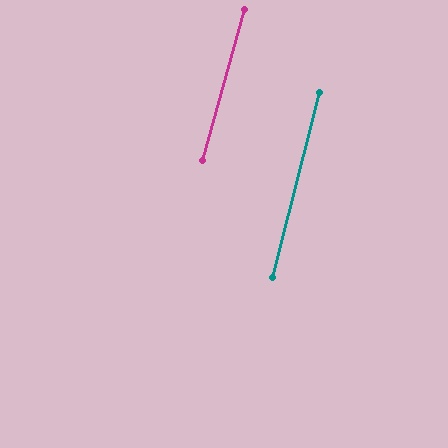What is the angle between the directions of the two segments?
Approximately 1 degree.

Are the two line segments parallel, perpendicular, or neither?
Parallel — their directions differ by only 1.1°.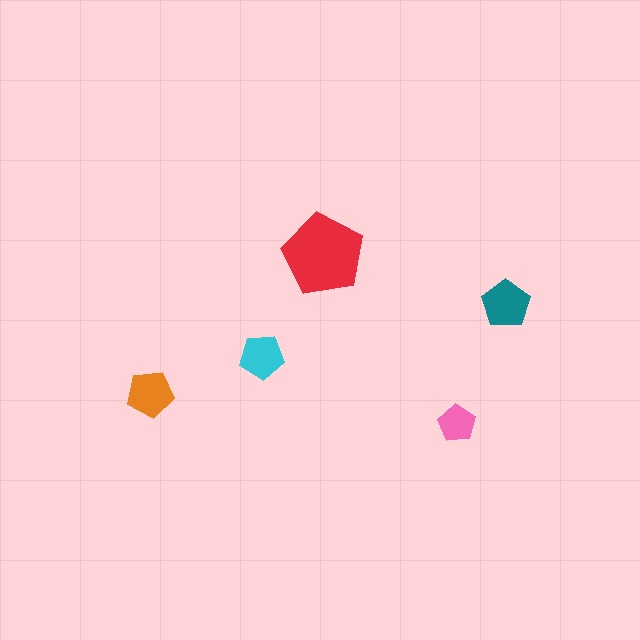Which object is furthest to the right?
The teal pentagon is rightmost.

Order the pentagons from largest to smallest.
the red one, the teal one, the orange one, the cyan one, the pink one.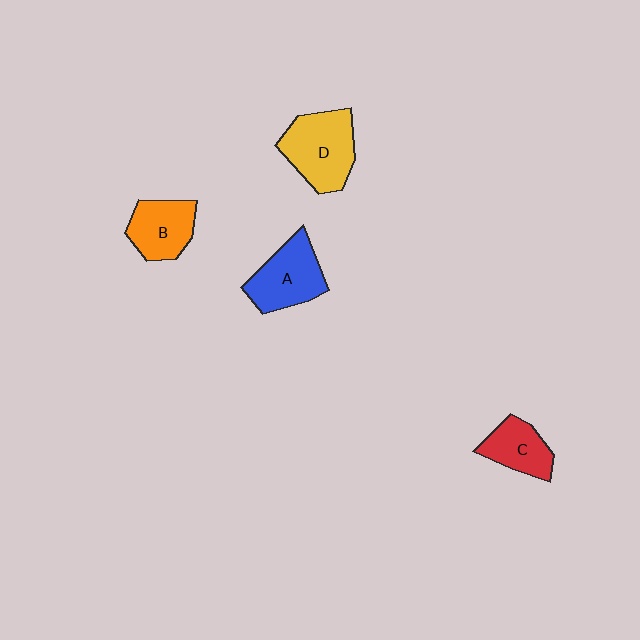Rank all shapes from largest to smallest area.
From largest to smallest: D (yellow), A (blue), B (orange), C (red).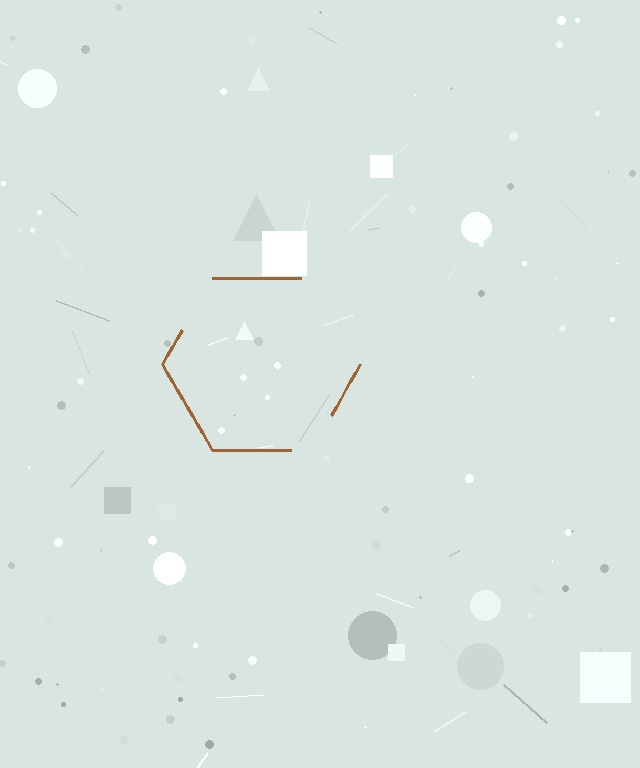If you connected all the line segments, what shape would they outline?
They would outline a hexagon.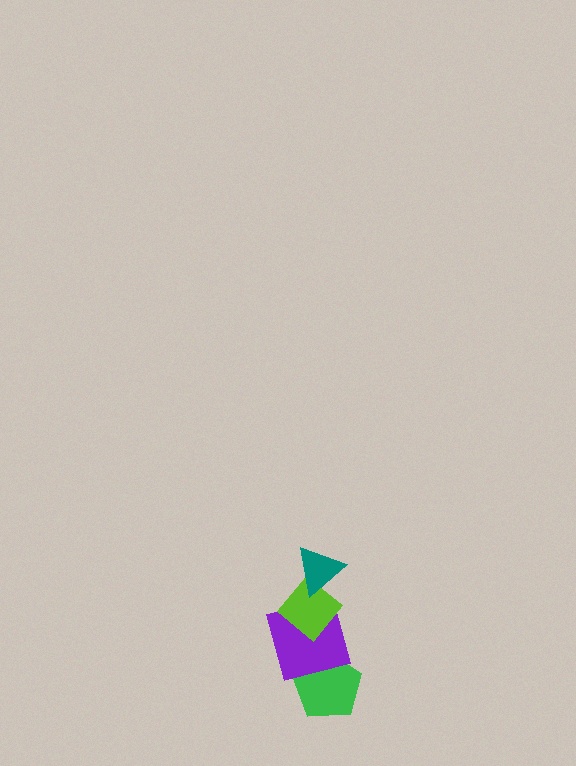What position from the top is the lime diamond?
The lime diamond is 2nd from the top.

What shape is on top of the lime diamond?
The teal triangle is on top of the lime diamond.